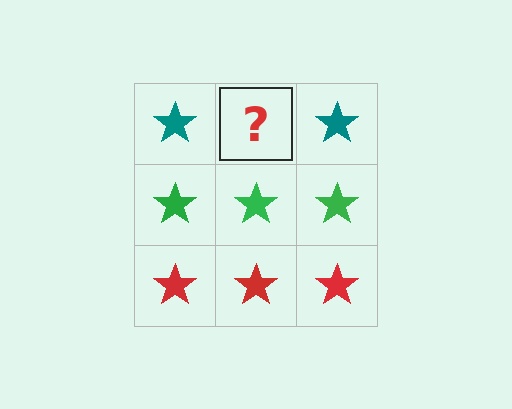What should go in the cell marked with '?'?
The missing cell should contain a teal star.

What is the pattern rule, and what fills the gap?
The rule is that each row has a consistent color. The gap should be filled with a teal star.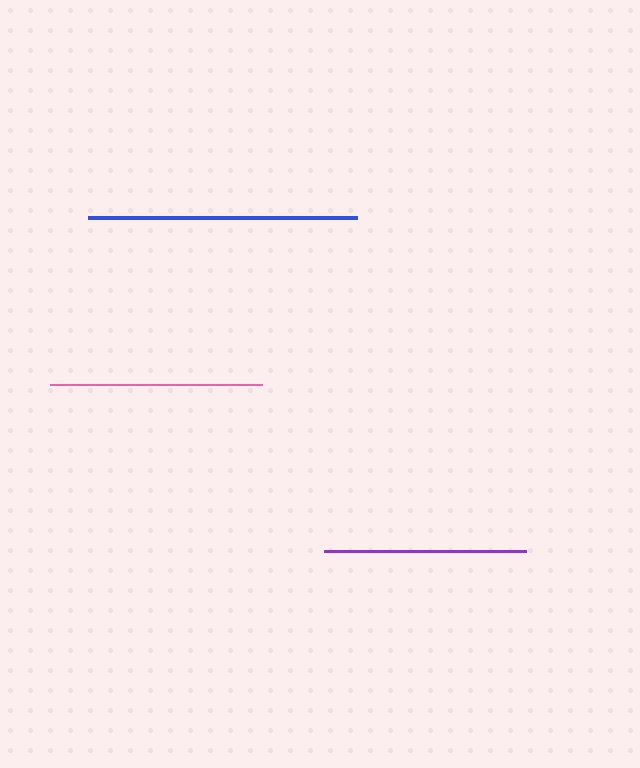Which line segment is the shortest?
The purple line is the shortest at approximately 202 pixels.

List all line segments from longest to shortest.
From longest to shortest: blue, pink, purple.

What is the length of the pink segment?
The pink segment is approximately 212 pixels long.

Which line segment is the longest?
The blue line is the longest at approximately 269 pixels.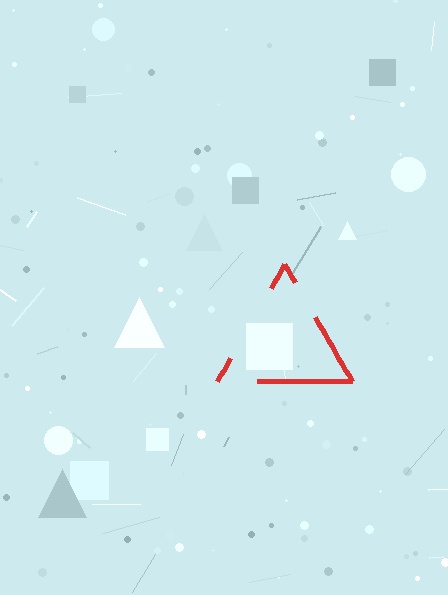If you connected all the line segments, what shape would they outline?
They would outline a triangle.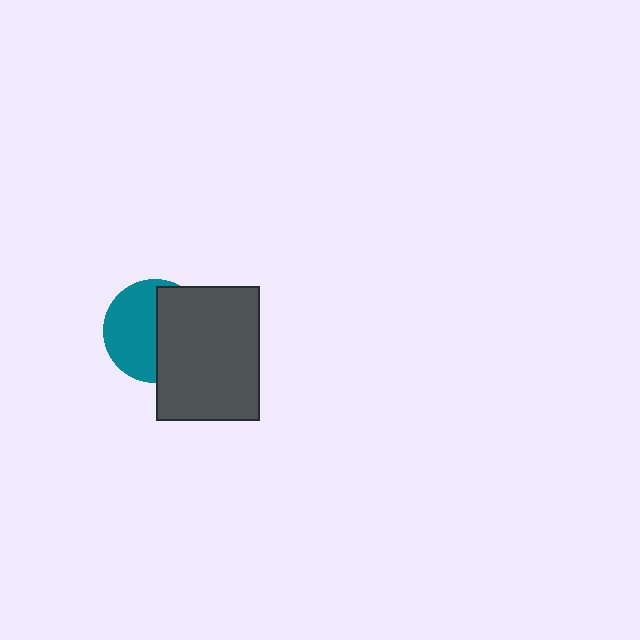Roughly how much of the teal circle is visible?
About half of it is visible (roughly 52%).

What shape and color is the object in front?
The object in front is a dark gray rectangle.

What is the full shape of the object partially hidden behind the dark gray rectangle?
The partially hidden object is a teal circle.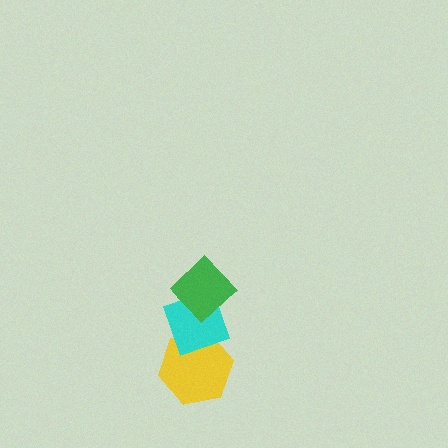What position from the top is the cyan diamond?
The cyan diamond is 2nd from the top.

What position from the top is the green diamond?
The green diamond is 1st from the top.